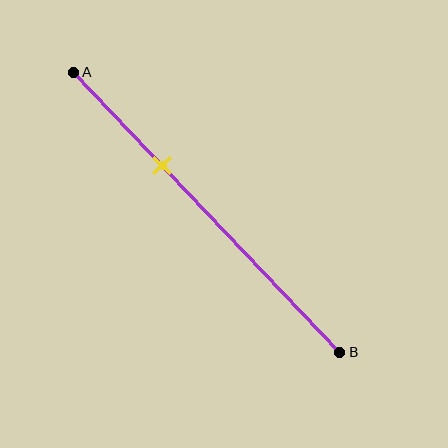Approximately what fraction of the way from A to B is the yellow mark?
The yellow mark is approximately 35% of the way from A to B.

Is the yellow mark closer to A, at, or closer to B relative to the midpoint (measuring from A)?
The yellow mark is closer to point A than the midpoint of segment AB.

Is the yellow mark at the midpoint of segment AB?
No, the mark is at about 35% from A, not at the 50% midpoint.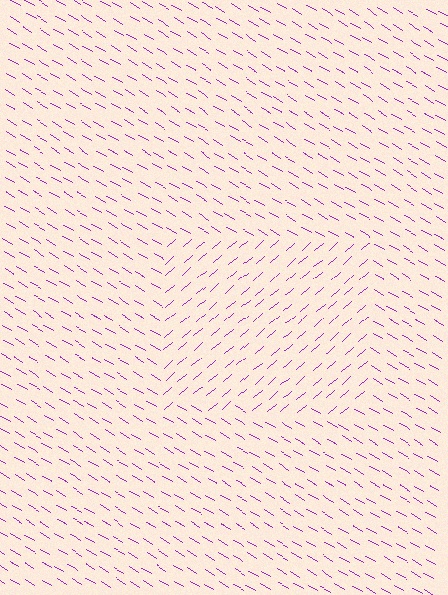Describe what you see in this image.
The image is filled with small purple line segments. A rectangle region in the image has lines oriented differently from the surrounding lines, creating a visible texture boundary.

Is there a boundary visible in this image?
Yes, there is a texture boundary formed by a change in line orientation.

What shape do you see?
I see a rectangle.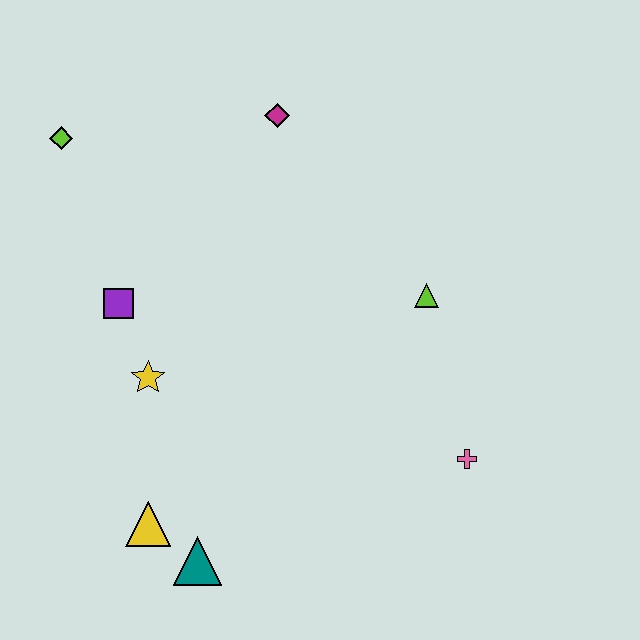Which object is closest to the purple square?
The yellow star is closest to the purple square.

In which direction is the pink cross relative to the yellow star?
The pink cross is to the right of the yellow star.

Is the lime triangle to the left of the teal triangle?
No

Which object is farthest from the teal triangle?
The magenta diamond is farthest from the teal triangle.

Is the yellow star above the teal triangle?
Yes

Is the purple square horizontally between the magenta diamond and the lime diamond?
Yes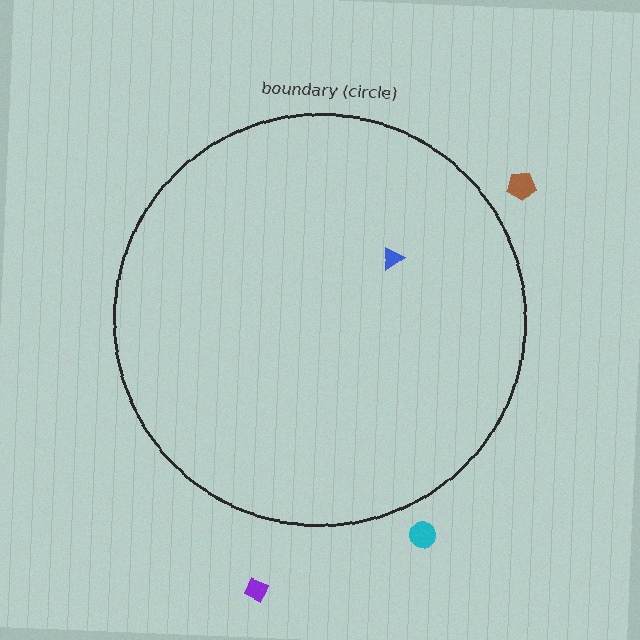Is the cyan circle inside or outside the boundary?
Outside.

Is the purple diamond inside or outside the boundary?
Outside.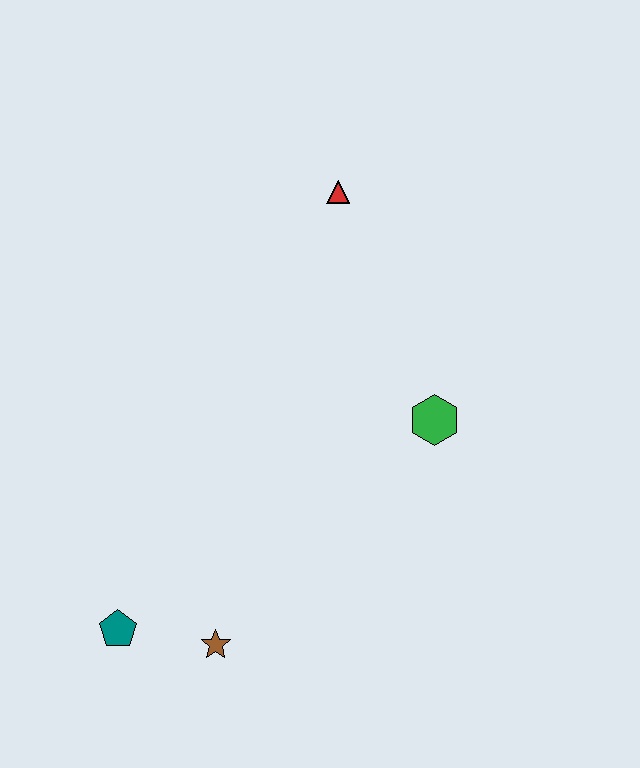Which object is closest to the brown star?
The teal pentagon is closest to the brown star.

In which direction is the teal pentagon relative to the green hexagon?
The teal pentagon is to the left of the green hexagon.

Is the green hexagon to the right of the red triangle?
Yes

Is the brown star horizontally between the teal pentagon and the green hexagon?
Yes